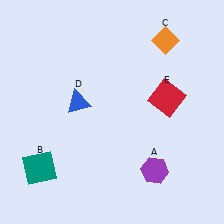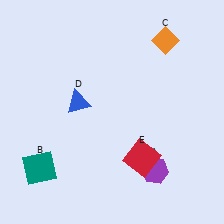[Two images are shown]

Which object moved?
The red square (E) moved down.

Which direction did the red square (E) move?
The red square (E) moved down.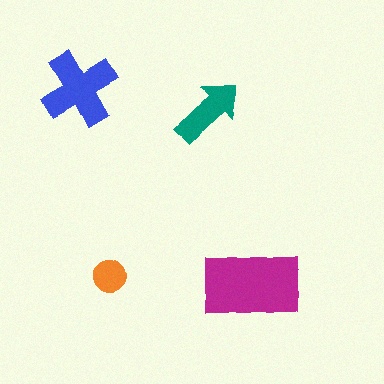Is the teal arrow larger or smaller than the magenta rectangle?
Smaller.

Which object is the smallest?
The orange circle.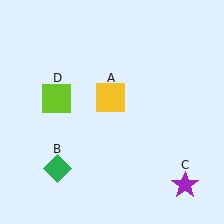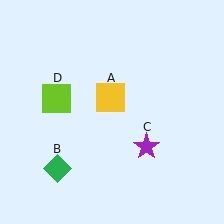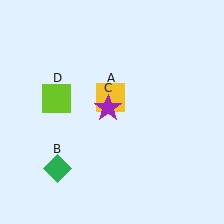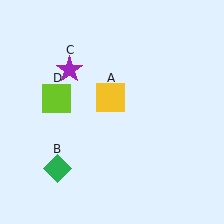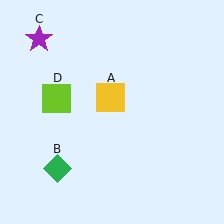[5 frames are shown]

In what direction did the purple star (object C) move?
The purple star (object C) moved up and to the left.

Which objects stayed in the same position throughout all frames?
Yellow square (object A) and green diamond (object B) and lime square (object D) remained stationary.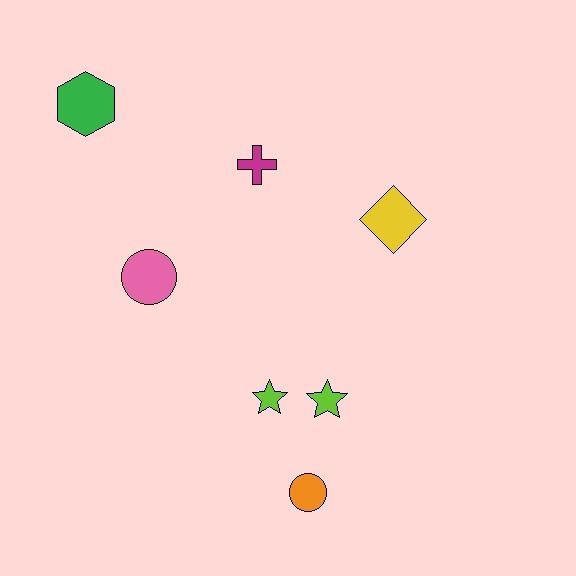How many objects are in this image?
There are 7 objects.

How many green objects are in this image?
There is 1 green object.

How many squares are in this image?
There are no squares.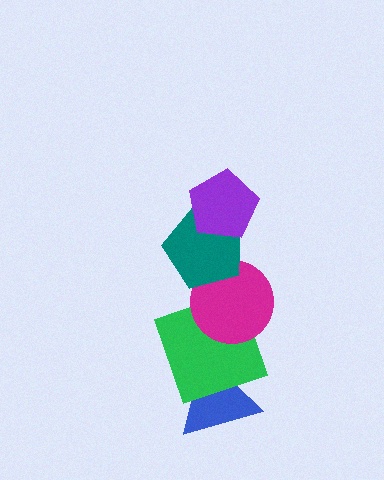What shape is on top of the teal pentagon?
The purple pentagon is on top of the teal pentagon.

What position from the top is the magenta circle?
The magenta circle is 3rd from the top.